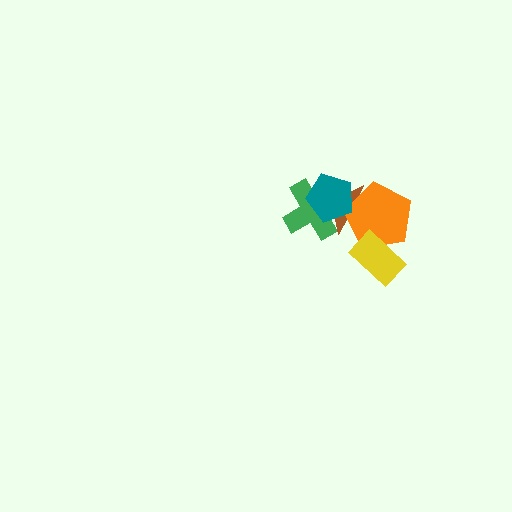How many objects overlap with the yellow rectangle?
1 object overlaps with the yellow rectangle.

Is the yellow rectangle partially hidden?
No, no other shape covers it.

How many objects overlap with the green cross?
2 objects overlap with the green cross.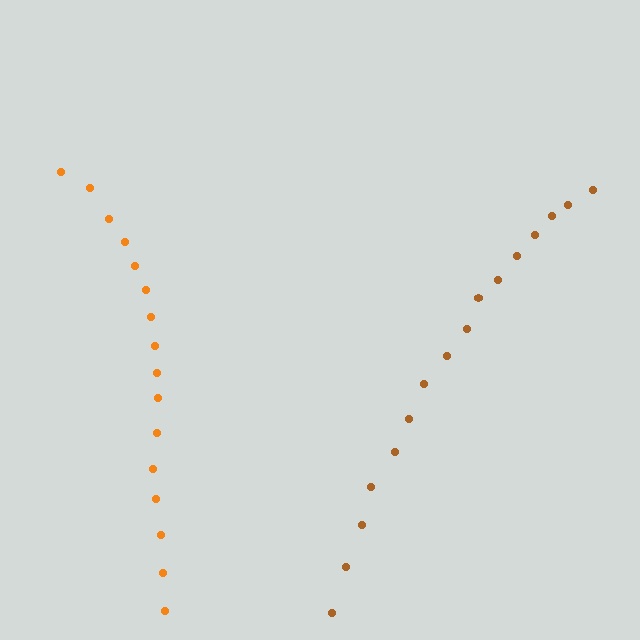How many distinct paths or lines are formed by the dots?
There are 2 distinct paths.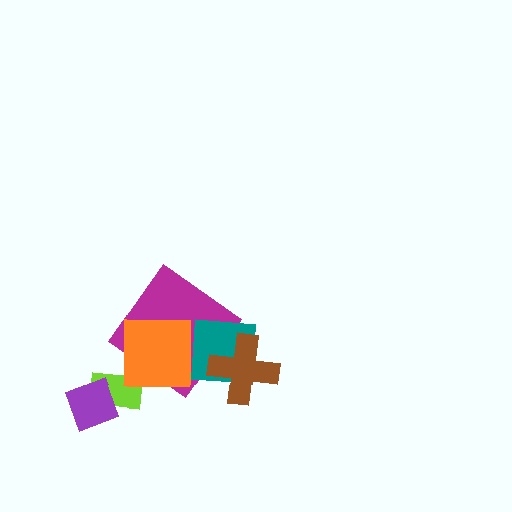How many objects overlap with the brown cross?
1 object overlaps with the brown cross.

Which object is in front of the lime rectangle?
The purple diamond is in front of the lime rectangle.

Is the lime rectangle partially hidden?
Yes, it is partially covered by another shape.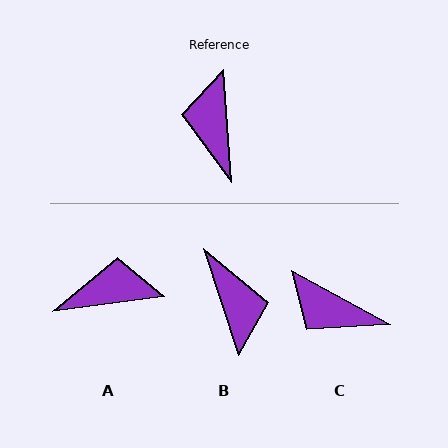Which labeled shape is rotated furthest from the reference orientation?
B, about 166 degrees away.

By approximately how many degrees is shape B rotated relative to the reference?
Approximately 166 degrees clockwise.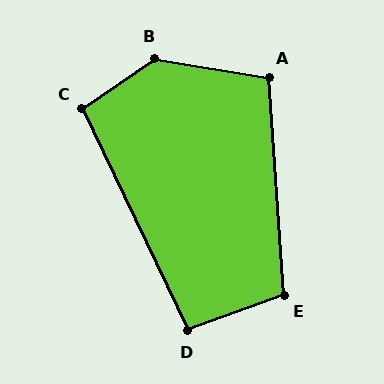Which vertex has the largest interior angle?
B, at approximately 136 degrees.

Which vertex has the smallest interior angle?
D, at approximately 95 degrees.